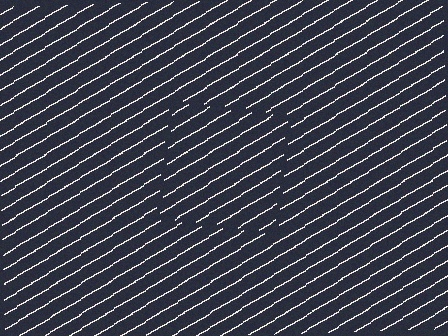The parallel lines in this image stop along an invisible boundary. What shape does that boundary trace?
An illusory square. The interior of the shape contains the same grating, shifted by half a period — the contour is defined by the phase discontinuity where line-ends from the inner and outer gratings abut.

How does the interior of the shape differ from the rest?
The interior of the shape contains the same grating, shifted by half a period — the contour is defined by the phase discontinuity where line-ends from the inner and outer gratings abut.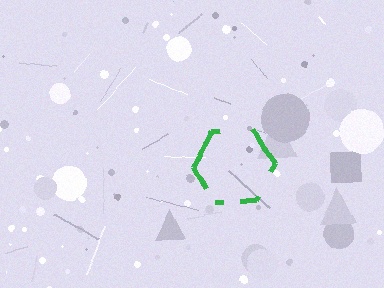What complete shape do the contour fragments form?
The contour fragments form a hexagon.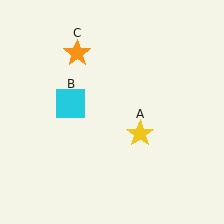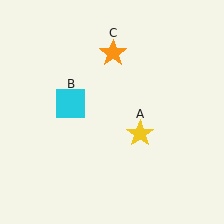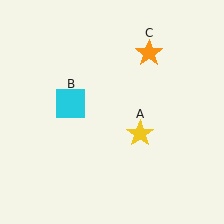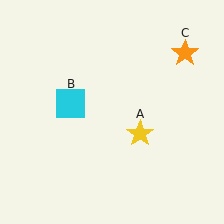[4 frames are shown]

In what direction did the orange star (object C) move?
The orange star (object C) moved right.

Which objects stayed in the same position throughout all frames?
Yellow star (object A) and cyan square (object B) remained stationary.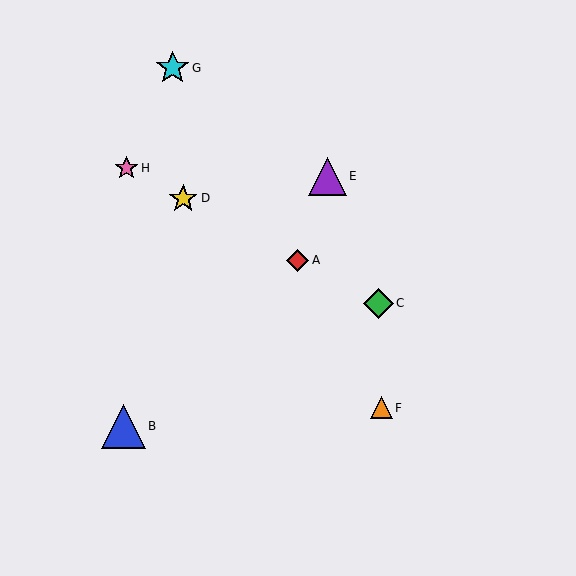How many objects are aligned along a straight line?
4 objects (A, C, D, H) are aligned along a straight line.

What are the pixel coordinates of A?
Object A is at (298, 260).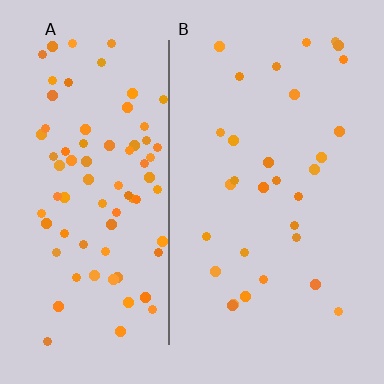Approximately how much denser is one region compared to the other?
Approximately 2.7× — region A over region B.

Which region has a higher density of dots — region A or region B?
A (the left).